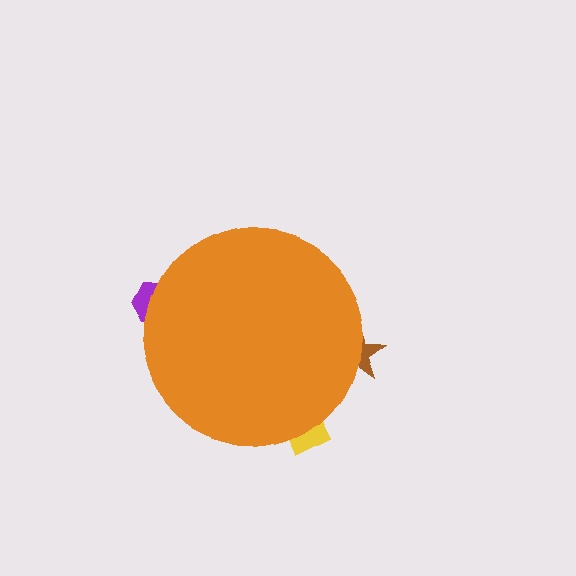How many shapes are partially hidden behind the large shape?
3 shapes are partially hidden.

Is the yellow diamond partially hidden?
Yes, the yellow diamond is partially hidden behind the orange circle.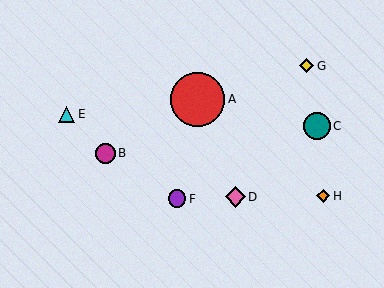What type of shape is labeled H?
Shape H is an orange diamond.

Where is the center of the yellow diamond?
The center of the yellow diamond is at (307, 66).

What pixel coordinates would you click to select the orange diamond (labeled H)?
Click at (323, 196) to select the orange diamond H.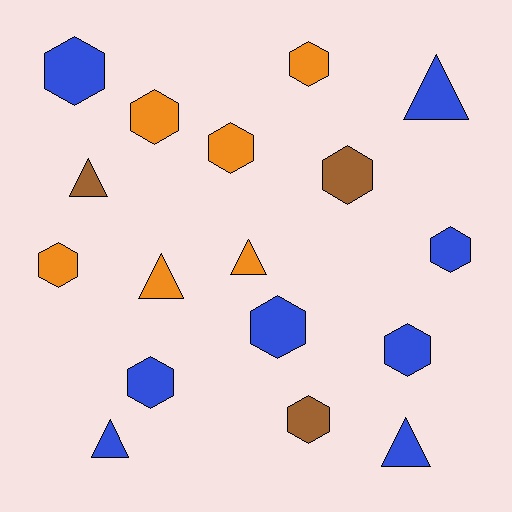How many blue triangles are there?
There are 3 blue triangles.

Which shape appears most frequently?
Hexagon, with 11 objects.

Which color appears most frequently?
Blue, with 8 objects.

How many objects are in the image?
There are 17 objects.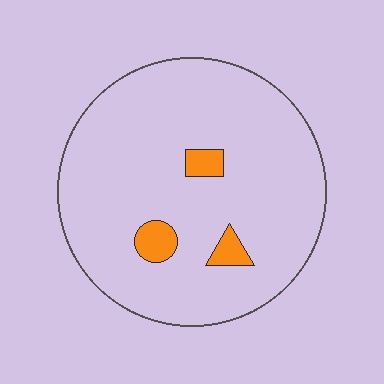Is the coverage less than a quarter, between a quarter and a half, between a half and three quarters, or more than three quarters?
Less than a quarter.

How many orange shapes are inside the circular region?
3.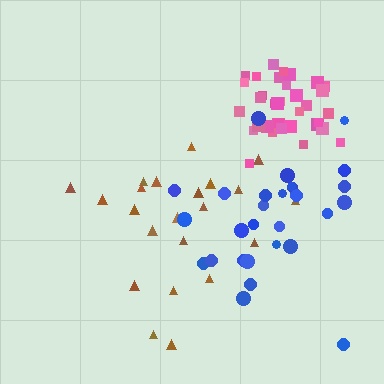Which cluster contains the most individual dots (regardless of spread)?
Pink (34).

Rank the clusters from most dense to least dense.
pink, blue, brown.